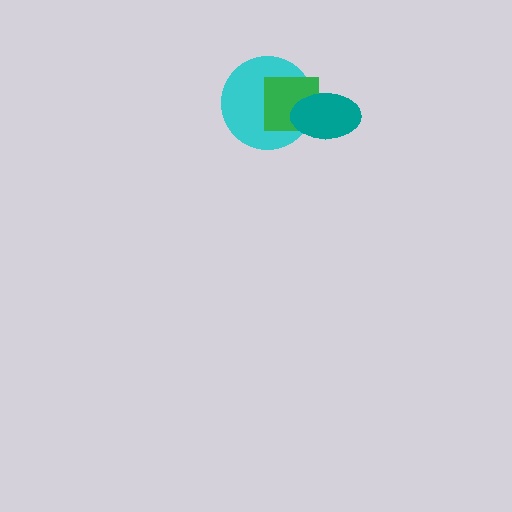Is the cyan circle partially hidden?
Yes, it is partially covered by another shape.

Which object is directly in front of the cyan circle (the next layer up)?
The green square is directly in front of the cyan circle.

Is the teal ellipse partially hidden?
No, no other shape covers it.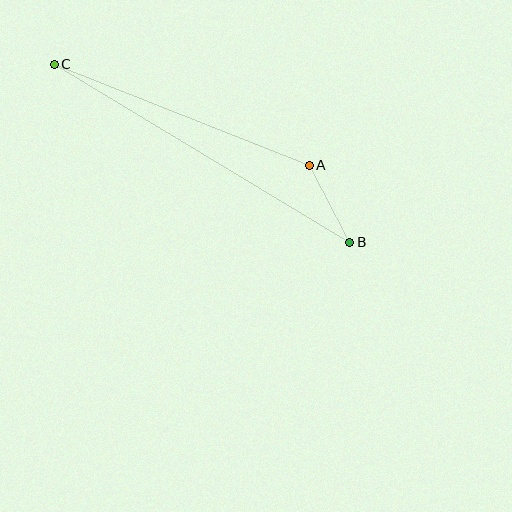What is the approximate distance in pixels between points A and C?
The distance between A and C is approximately 274 pixels.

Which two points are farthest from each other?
Points B and C are farthest from each other.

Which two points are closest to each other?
Points A and B are closest to each other.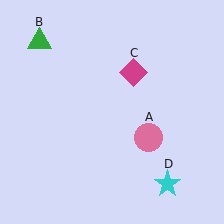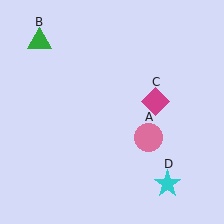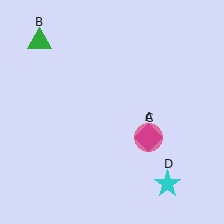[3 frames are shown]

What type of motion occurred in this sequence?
The magenta diamond (object C) rotated clockwise around the center of the scene.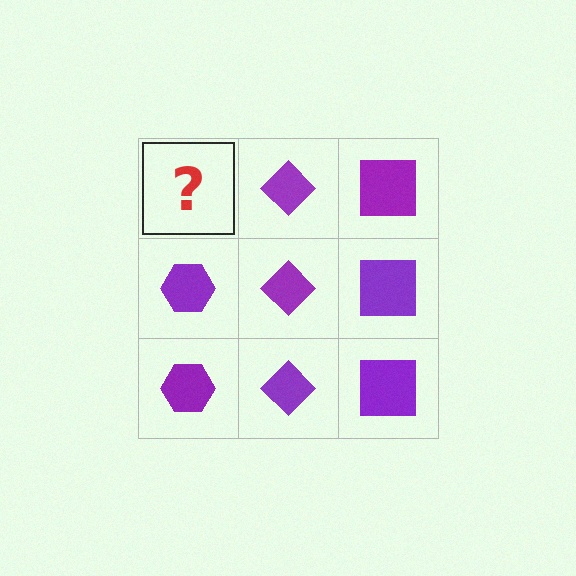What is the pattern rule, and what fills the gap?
The rule is that each column has a consistent shape. The gap should be filled with a purple hexagon.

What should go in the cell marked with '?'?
The missing cell should contain a purple hexagon.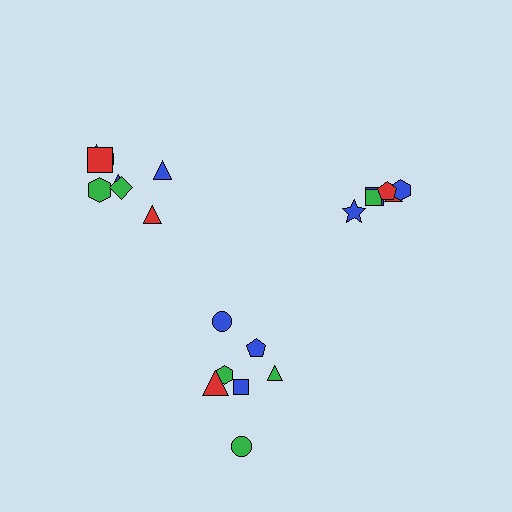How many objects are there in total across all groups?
There are 21 objects.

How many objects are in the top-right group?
There are 6 objects.